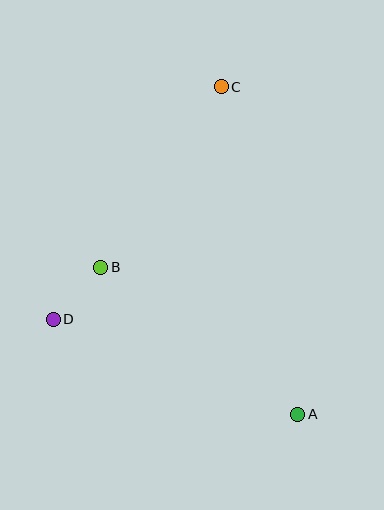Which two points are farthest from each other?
Points A and C are farthest from each other.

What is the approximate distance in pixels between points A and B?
The distance between A and B is approximately 246 pixels.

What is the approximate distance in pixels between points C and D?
The distance between C and D is approximately 287 pixels.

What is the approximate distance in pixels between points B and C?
The distance between B and C is approximately 217 pixels.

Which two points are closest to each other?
Points B and D are closest to each other.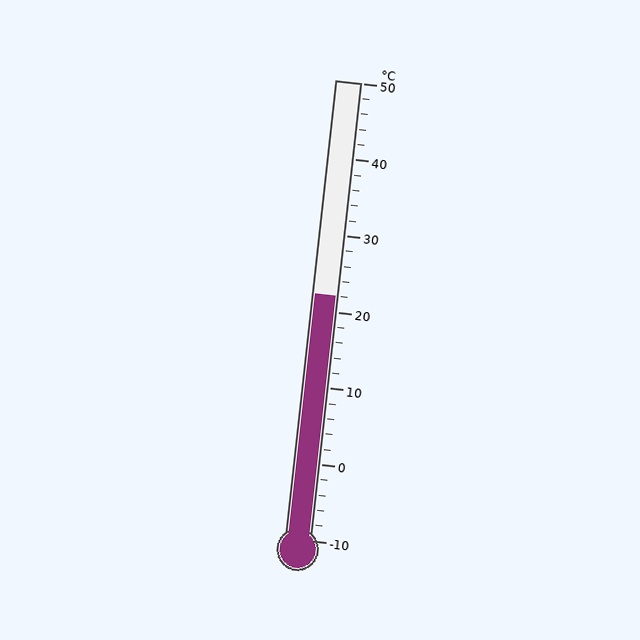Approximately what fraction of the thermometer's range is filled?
The thermometer is filled to approximately 55% of its range.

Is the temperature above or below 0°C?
The temperature is above 0°C.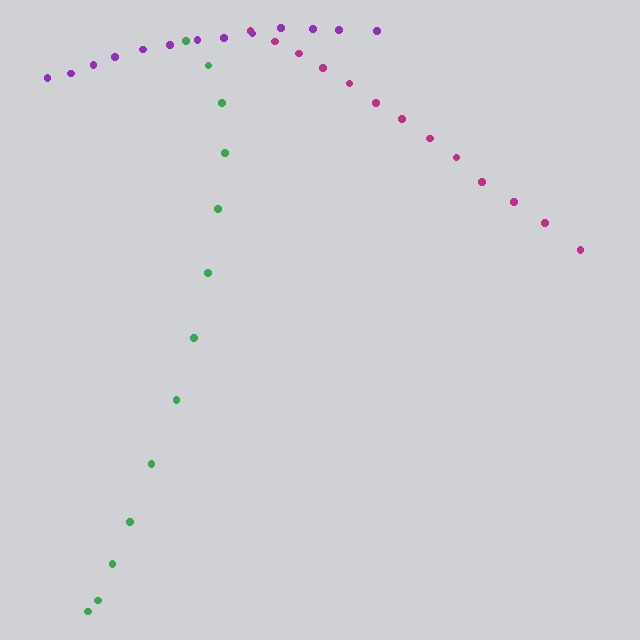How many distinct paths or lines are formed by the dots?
There are 3 distinct paths.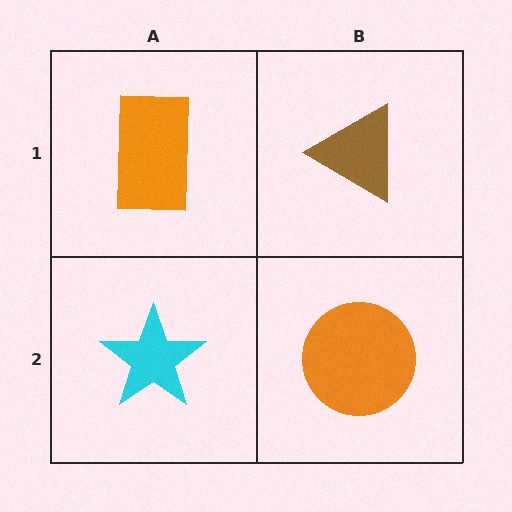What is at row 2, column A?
A cyan star.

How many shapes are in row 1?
2 shapes.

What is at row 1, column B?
A brown triangle.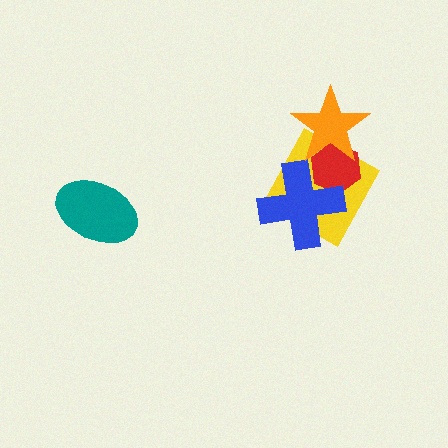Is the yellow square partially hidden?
Yes, it is partially covered by another shape.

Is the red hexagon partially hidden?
Yes, it is partially covered by another shape.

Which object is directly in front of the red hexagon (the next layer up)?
The blue cross is directly in front of the red hexagon.